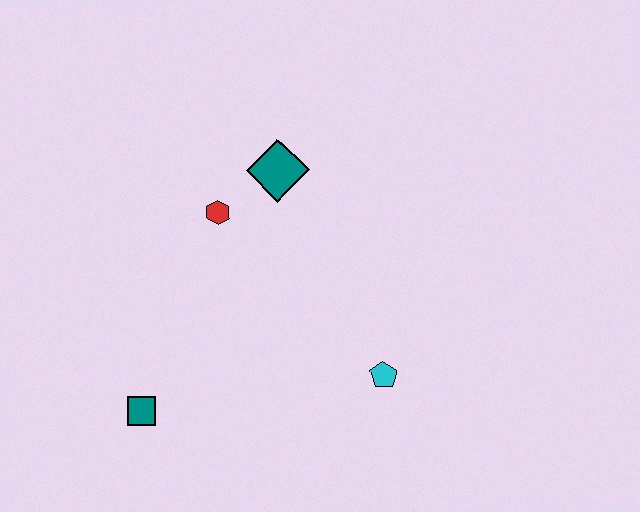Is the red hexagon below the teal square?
No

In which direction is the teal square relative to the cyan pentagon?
The teal square is to the left of the cyan pentagon.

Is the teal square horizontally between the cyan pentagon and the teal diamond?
No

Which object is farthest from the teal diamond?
The teal square is farthest from the teal diamond.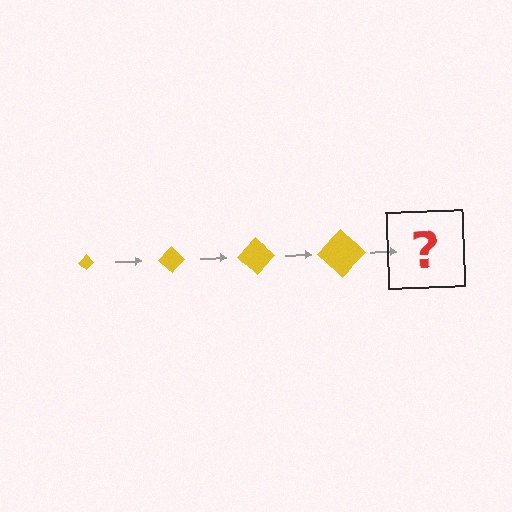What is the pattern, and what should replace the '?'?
The pattern is that the diamond gets progressively larger each step. The '?' should be a yellow diamond, larger than the previous one.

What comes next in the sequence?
The next element should be a yellow diamond, larger than the previous one.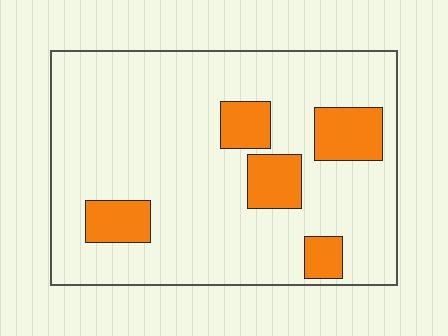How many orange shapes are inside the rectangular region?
5.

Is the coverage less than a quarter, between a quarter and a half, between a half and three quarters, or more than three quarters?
Less than a quarter.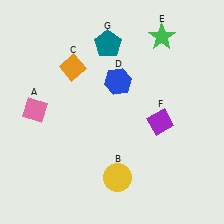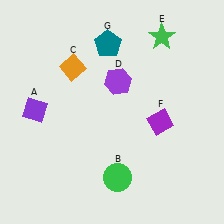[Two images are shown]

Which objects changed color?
A changed from pink to purple. B changed from yellow to green. D changed from blue to purple.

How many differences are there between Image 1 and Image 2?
There are 3 differences between the two images.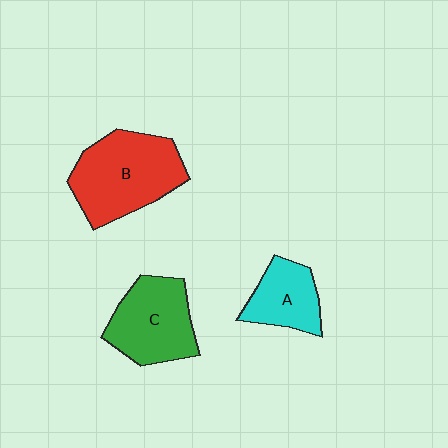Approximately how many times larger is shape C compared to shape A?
Approximately 1.4 times.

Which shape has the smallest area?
Shape A (cyan).